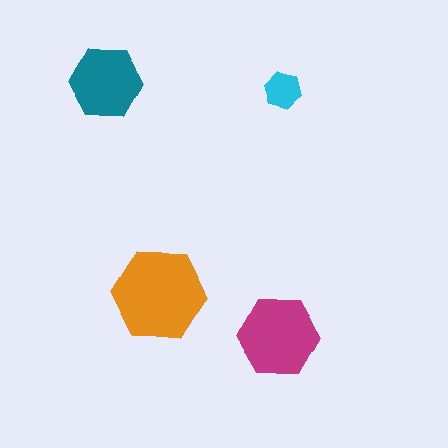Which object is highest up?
The teal hexagon is topmost.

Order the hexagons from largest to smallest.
the orange one, the magenta one, the teal one, the cyan one.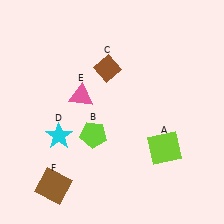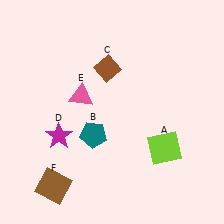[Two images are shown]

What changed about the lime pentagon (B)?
In Image 1, B is lime. In Image 2, it changed to teal.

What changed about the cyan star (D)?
In Image 1, D is cyan. In Image 2, it changed to magenta.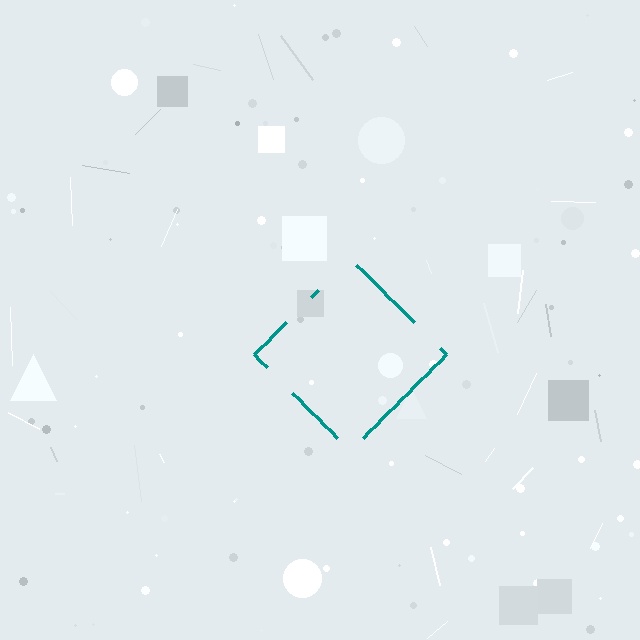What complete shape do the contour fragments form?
The contour fragments form a diamond.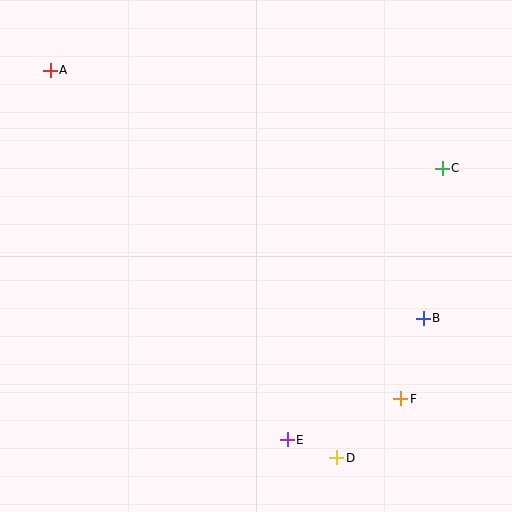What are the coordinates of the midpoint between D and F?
The midpoint between D and F is at (369, 428).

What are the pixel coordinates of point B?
Point B is at (423, 319).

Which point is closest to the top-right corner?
Point C is closest to the top-right corner.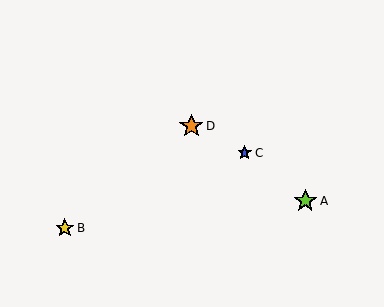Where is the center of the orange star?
The center of the orange star is at (191, 126).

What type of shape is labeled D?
Shape D is an orange star.